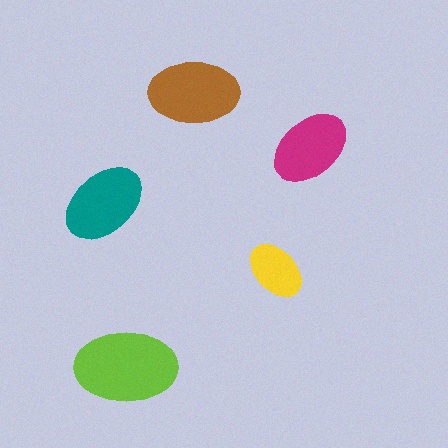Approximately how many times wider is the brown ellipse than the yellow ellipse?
About 1.5 times wider.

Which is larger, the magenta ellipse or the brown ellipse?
The brown one.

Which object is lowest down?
The lime ellipse is bottommost.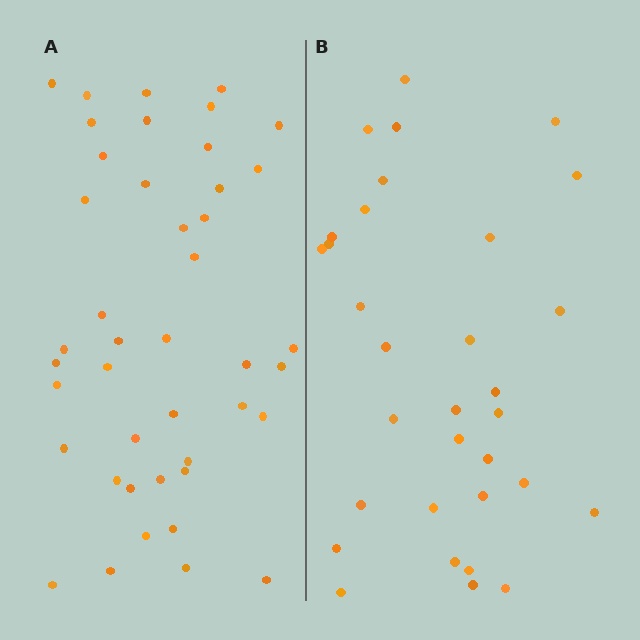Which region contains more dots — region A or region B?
Region A (the left region) has more dots.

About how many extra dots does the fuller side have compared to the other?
Region A has roughly 12 or so more dots than region B.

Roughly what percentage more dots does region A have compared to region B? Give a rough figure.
About 35% more.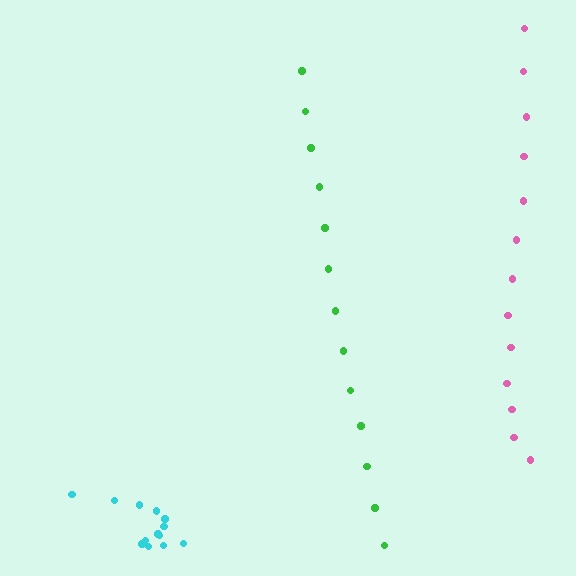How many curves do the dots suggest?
There are 3 distinct paths.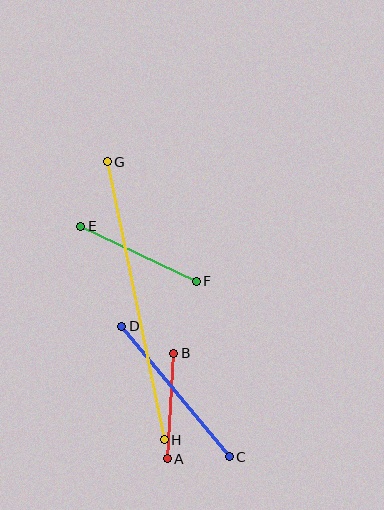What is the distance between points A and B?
The distance is approximately 106 pixels.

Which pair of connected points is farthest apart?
Points G and H are farthest apart.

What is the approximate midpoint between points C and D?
The midpoint is at approximately (176, 392) pixels.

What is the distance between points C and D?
The distance is approximately 169 pixels.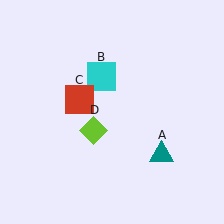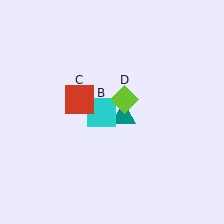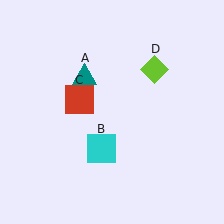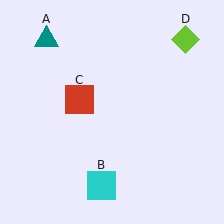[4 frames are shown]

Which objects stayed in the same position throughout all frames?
Red square (object C) remained stationary.